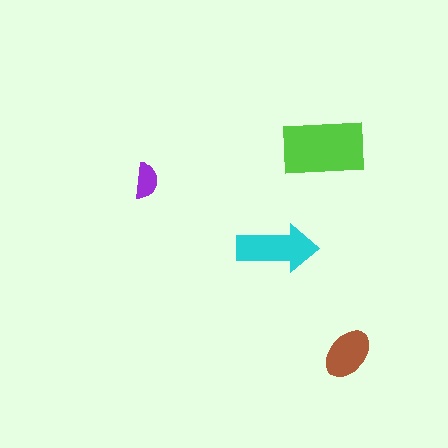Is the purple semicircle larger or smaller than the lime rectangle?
Smaller.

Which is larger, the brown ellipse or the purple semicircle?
The brown ellipse.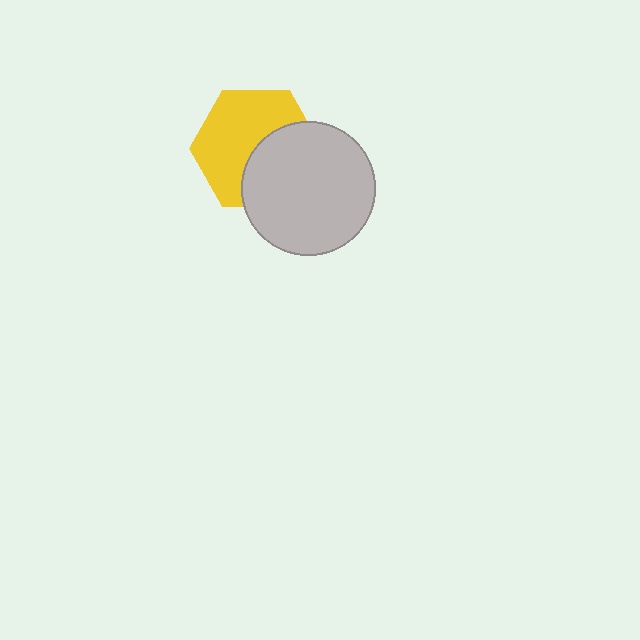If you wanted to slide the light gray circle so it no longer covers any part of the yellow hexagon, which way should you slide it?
Slide it toward the lower-right — that is the most direct way to separate the two shapes.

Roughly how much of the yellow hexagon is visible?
About half of it is visible (roughly 59%).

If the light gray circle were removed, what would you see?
You would see the complete yellow hexagon.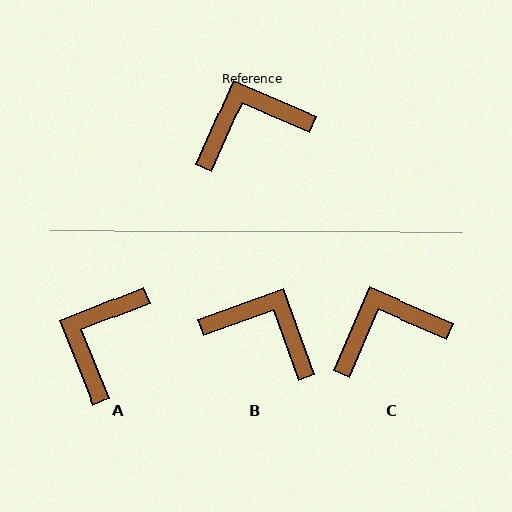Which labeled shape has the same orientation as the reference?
C.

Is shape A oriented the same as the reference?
No, it is off by about 45 degrees.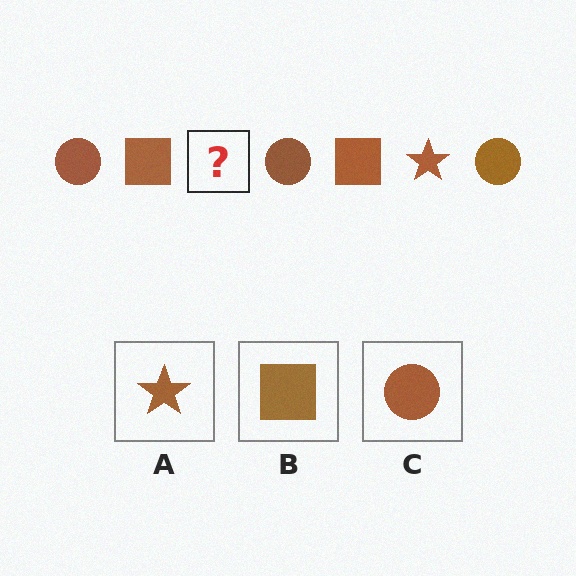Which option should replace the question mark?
Option A.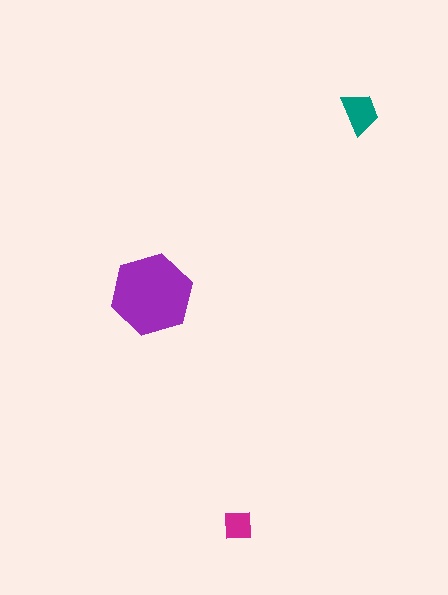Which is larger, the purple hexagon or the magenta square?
The purple hexagon.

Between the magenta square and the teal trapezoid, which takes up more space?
The teal trapezoid.